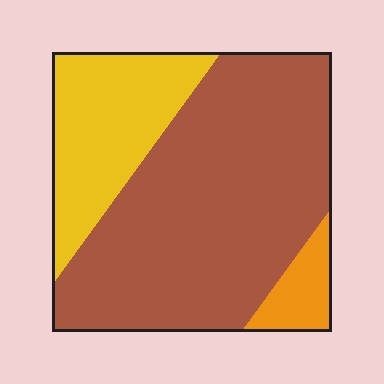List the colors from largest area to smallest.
From largest to smallest: brown, yellow, orange.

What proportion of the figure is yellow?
Yellow takes up between a quarter and a half of the figure.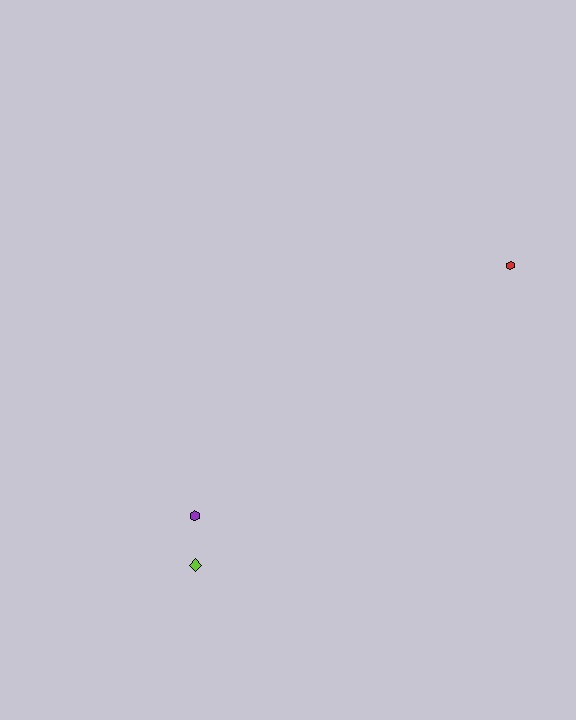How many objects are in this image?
There are 3 objects.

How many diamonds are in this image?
There is 1 diamond.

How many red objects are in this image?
There is 1 red object.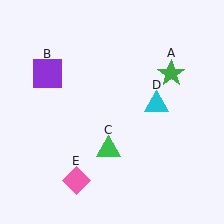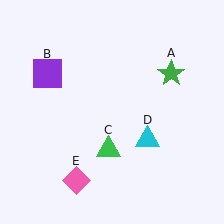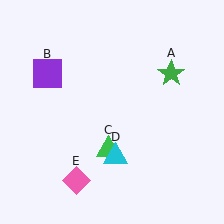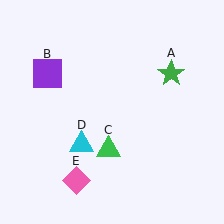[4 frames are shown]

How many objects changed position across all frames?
1 object changed position: cyan triangle (object D).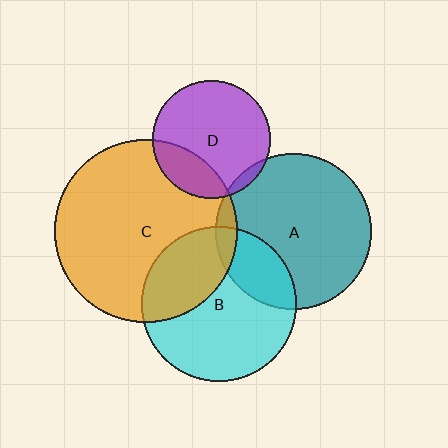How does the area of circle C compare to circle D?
Approximately 2.4 times.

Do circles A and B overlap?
Yes.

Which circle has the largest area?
Circle C (orange).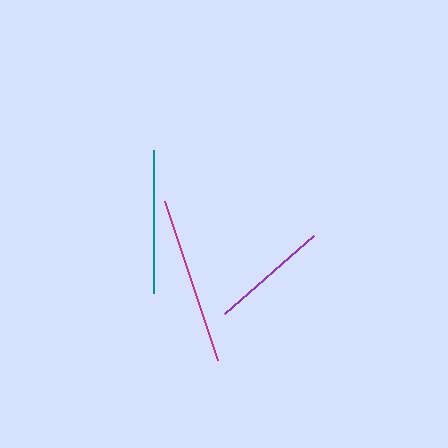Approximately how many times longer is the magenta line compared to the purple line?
The magenta line is approximately 1.4 times the length of the purple line.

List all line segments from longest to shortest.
From longest to shortest: magenta, teal, purple.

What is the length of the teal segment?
The teal segment is approximately 142 pixels long.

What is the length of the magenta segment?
The magenta segment is approximately 167 pixels long.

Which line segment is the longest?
The magenta line is the longest at approximately 167 pixels.